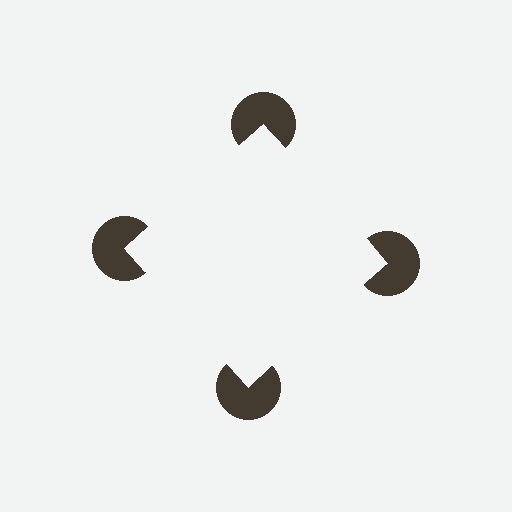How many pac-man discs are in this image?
There are 4 — one at each vertex of the illusory square.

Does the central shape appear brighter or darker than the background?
It typically appears slightly brighter than the background, even though no actual brightness change is drawn.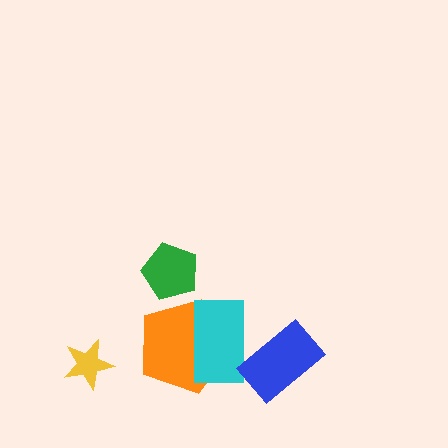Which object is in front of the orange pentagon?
The cyan rectangle is in front of the orange pentagon.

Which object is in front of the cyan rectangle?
The blue rectangle is in front of the cyan rectangle.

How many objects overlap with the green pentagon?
0 objects overlap with the green pentagon.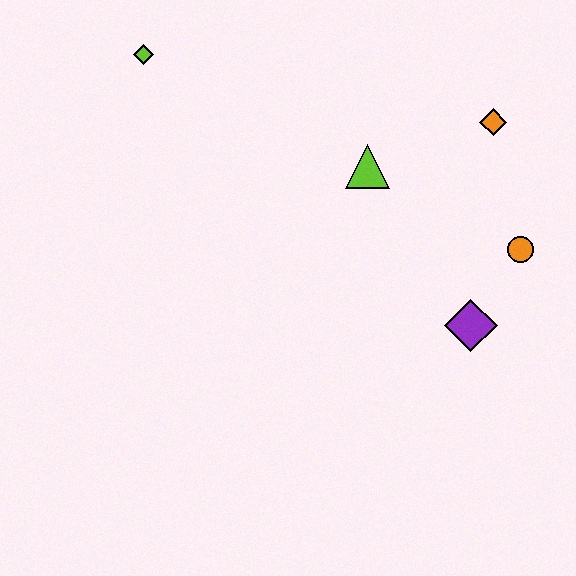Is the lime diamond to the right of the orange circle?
No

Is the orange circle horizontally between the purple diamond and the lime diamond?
No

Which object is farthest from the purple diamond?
The lime diamond is farthest from the purple diamond.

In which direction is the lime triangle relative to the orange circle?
The lime triangle is to the left of the orange circle.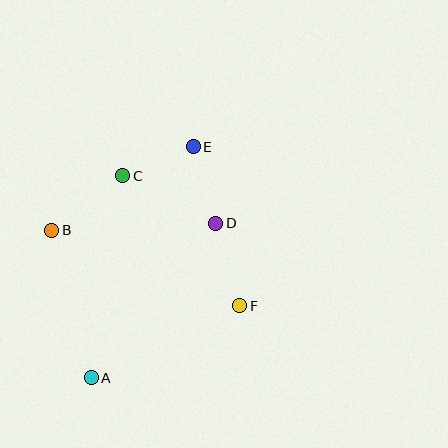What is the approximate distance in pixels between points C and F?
The distance between C and F is approximately 175 pixels.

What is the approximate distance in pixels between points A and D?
The distance between A and D is approximately 198 pixels.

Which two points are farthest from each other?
Points A and E are farthest from each other.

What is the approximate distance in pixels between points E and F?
The distance between E and F is approximately 166 pixels.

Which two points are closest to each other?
Points C and E are closest to each other.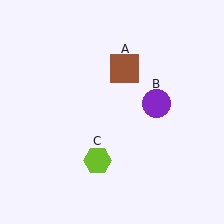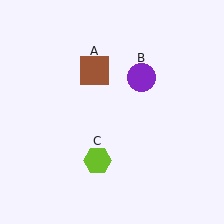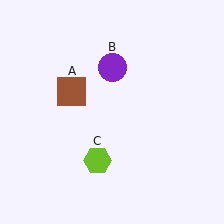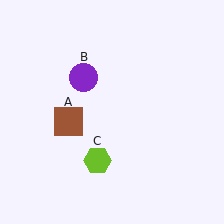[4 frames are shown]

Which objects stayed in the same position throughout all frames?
Lime hexagon (object C) remained stationary.